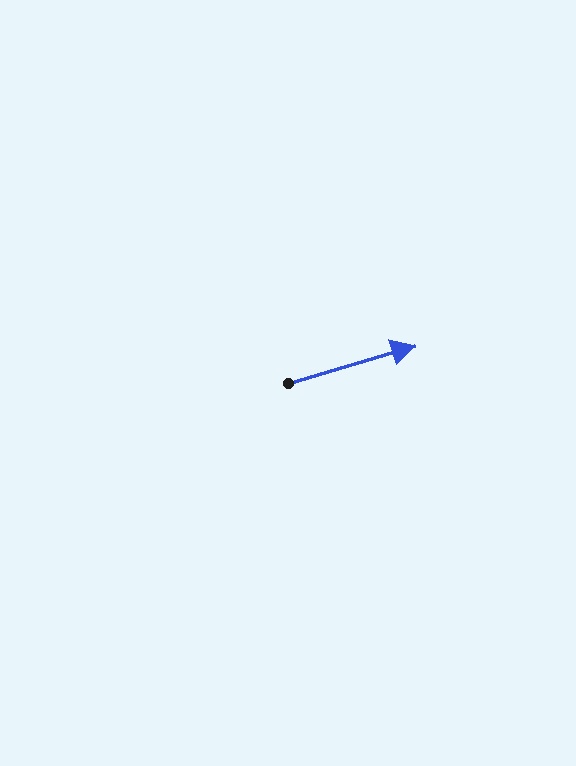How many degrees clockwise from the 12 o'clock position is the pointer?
Approximately 73 degrees.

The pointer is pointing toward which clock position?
Roughly 2 o'clock.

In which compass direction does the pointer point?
East.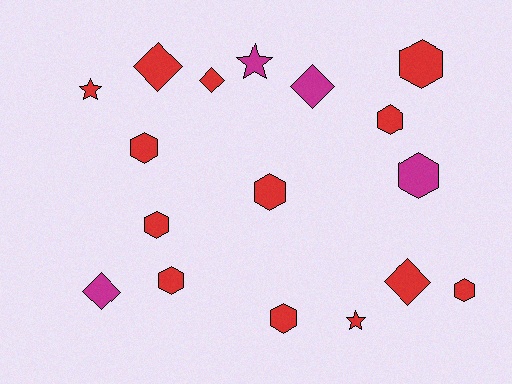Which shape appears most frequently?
Hexagon, with 9 objects.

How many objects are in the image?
There are 17 objects.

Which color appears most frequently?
Red, with 13 objects.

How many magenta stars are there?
There is 1 magenta star.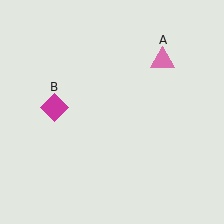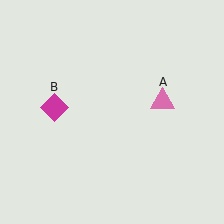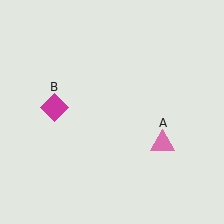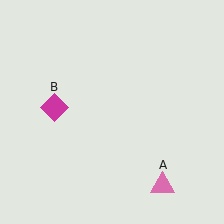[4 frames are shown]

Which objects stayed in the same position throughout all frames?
Magenta diamond (object B) remained stationary.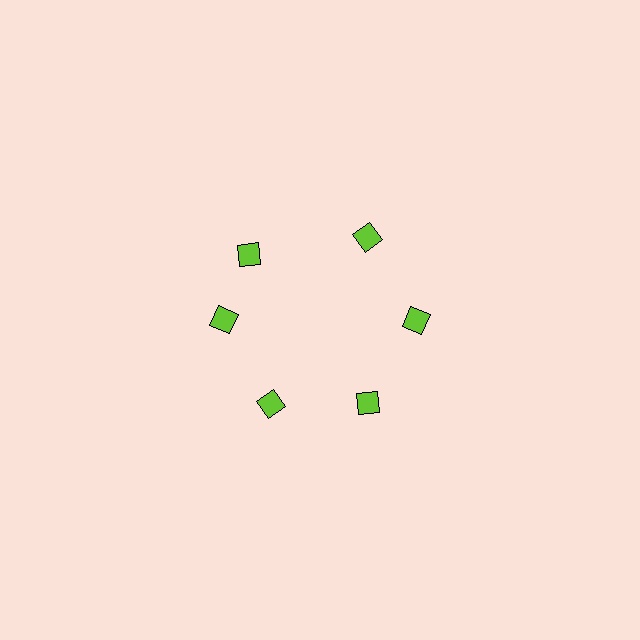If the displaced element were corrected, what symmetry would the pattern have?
It would have 6-fold rotational symmetry — the pattern would map onto itself every 60 degrees.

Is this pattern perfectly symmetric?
No. The 6 lime squares are arranged in a ring, but one element near the 11 o'clock position is rotated out of alignment along the ring, breaking the 6-fold rotational symmetry.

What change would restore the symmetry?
The symmetry would be restored by rotating it back into even spacing with its neighbors so that all 6 squares sit at equal angles and equal distance from the center.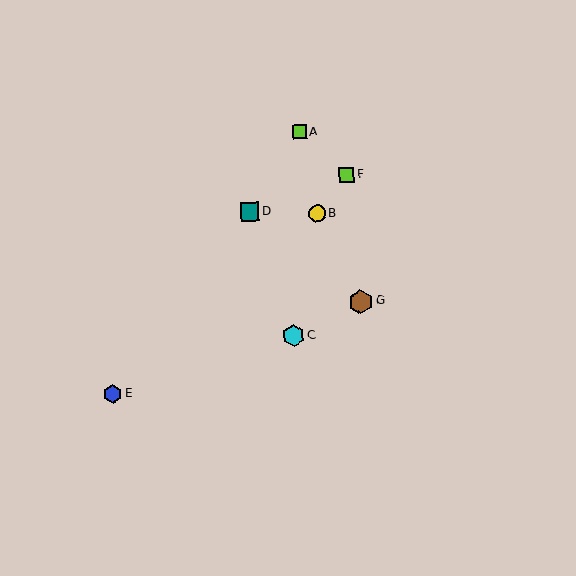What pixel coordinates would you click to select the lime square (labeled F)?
Click at (346, 175) to select the lime square F.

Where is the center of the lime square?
The center of the lime square is at (299, 132).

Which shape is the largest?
The brown hexagon (labeled G) is the largest.